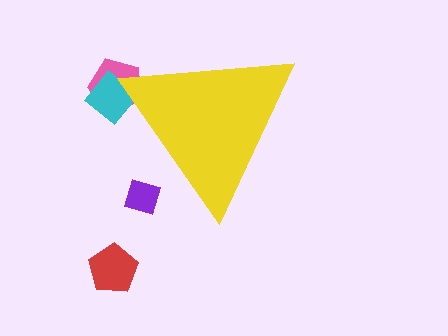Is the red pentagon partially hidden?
No, the red pentagon is fully visible.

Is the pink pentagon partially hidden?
Yes, the pink pentagon is partially hidden behind the yellow triangle.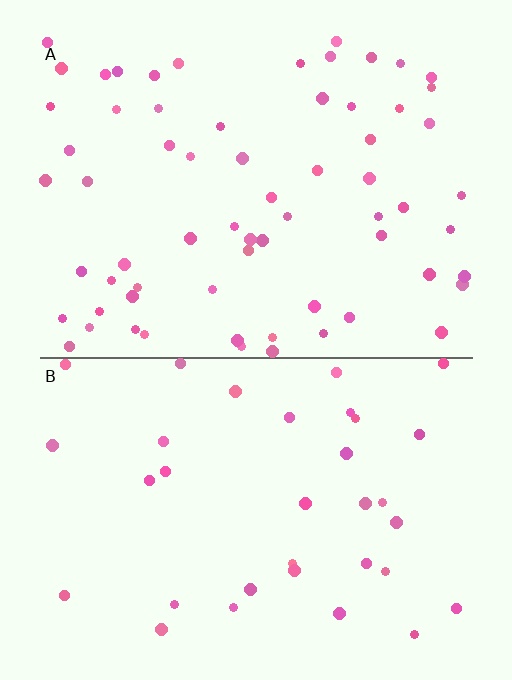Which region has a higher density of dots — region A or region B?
A (the top).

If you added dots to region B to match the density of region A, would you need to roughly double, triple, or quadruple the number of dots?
Approximately double.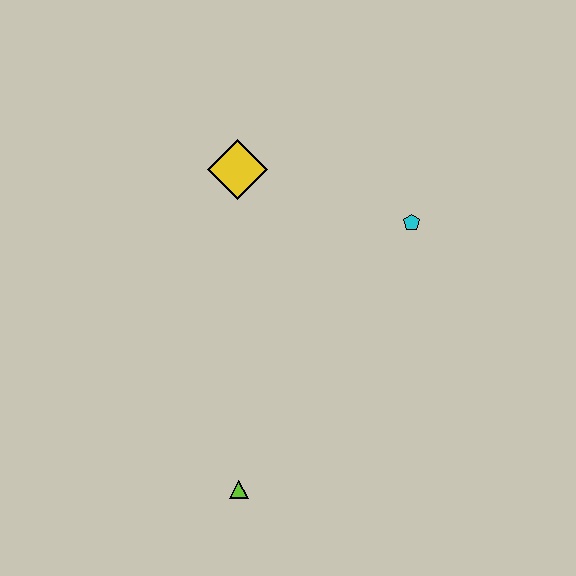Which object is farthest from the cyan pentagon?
The lime triangle is farthest from the cyan pentagon.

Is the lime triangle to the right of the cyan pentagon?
No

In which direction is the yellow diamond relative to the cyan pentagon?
The yellow diamond is to the left of the cyan pentagon.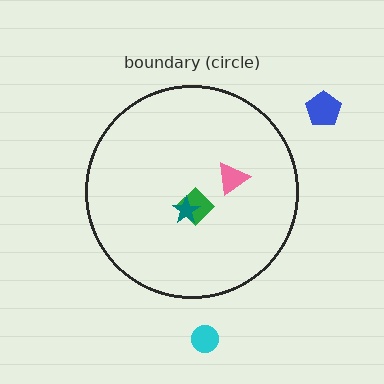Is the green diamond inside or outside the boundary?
Inside.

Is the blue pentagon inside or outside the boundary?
Outside.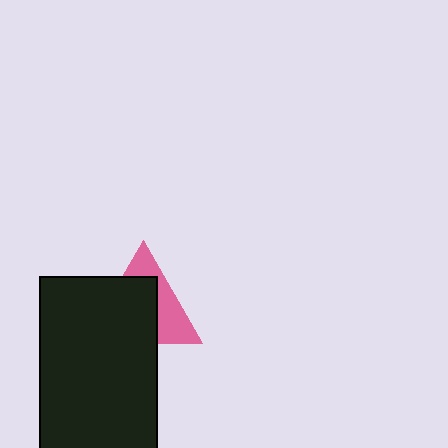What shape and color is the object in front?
The object in front is a black rectangle.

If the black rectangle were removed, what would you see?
You would see the complete pink triangle.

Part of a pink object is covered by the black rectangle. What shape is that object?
It is a triangle.